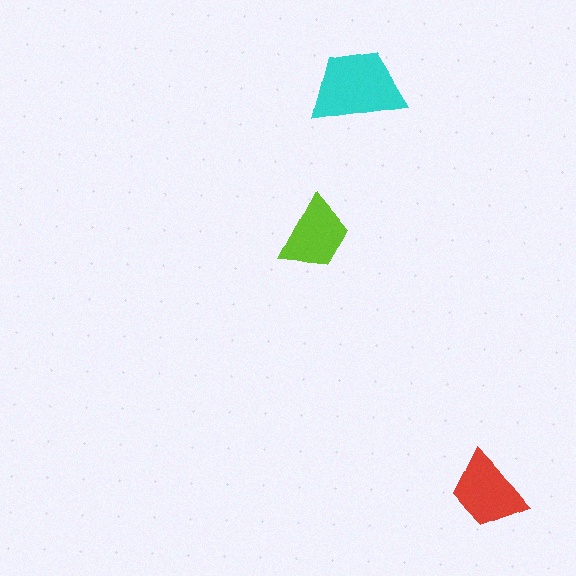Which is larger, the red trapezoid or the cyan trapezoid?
The cyan one.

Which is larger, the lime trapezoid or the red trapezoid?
The red one.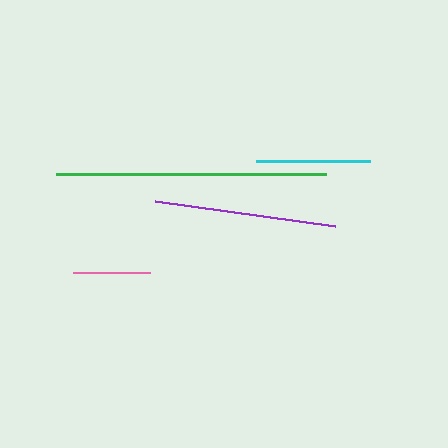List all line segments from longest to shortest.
From longest to shortest: green, purple, cyan, pink.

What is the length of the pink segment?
The pink segment is approximately 76 pixels long.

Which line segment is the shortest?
The pink line is the shortest at approximately 76 pixels.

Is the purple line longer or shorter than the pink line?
The purple line is longer than the pink line.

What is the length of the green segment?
The green segment is approximately 271 pixels long.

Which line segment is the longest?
The green line is the longest at approximately 271 pixels.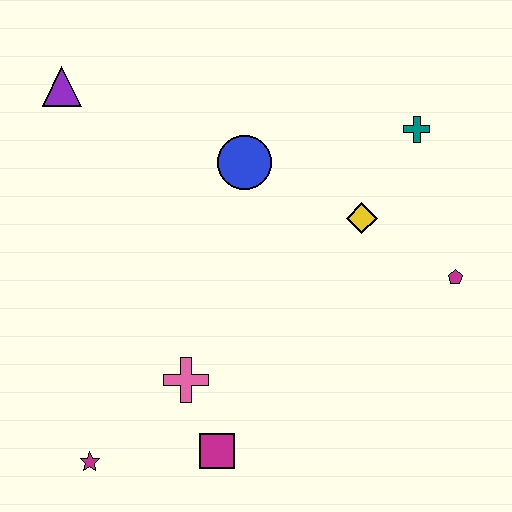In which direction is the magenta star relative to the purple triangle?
The magenta star is below the purple triangle.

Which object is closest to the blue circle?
The yellow diamond is closest to the blue circle.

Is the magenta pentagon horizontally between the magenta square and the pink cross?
No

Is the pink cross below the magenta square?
No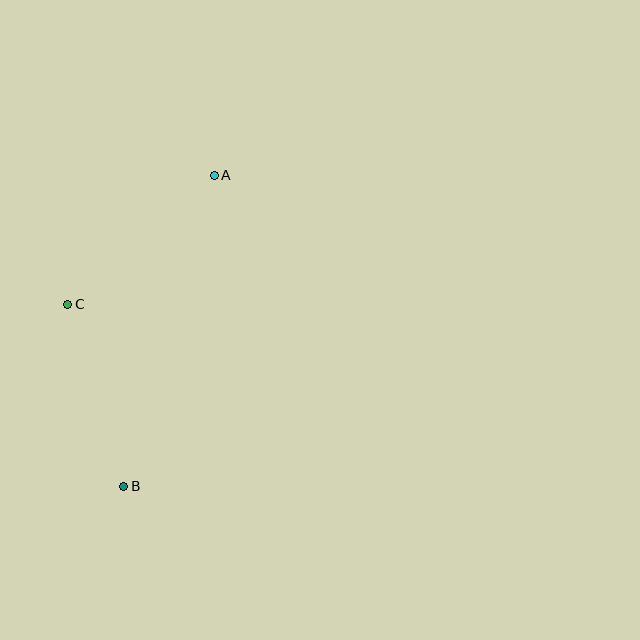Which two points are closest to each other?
Points B and C are closest to each other.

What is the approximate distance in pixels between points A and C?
The distance between A and C is approximately 195 pixels.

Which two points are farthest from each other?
Points A and B are farthest from each other.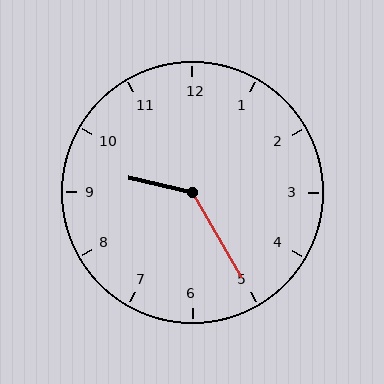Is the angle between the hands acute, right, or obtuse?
It is obtuse.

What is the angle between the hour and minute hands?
Approximately 132 degrees.